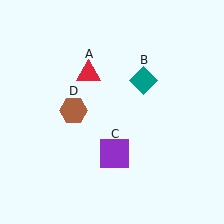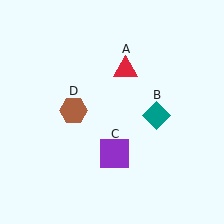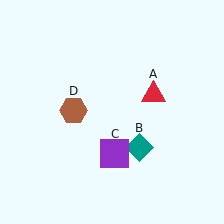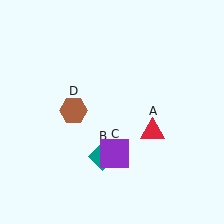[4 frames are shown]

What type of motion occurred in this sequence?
The red triangle (object A), teal diamond (object B) rotated clockwise around the center of the scene.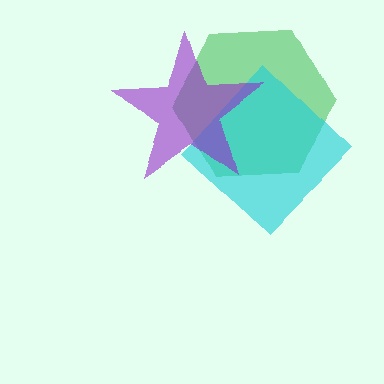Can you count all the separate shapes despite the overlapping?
Yes, there are 3 separate shapes.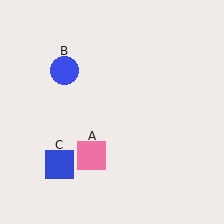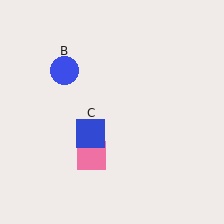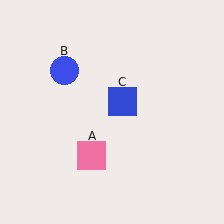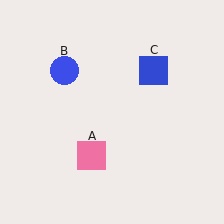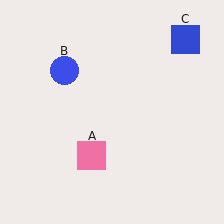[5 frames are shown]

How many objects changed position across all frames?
1 object changed position: blue square (object C).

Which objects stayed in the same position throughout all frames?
Pink square (object A) and blue circle (object B) remained stationary.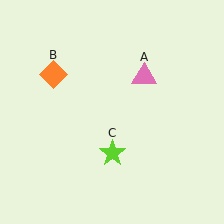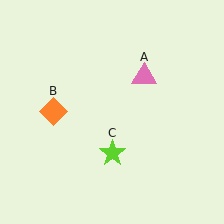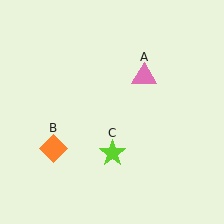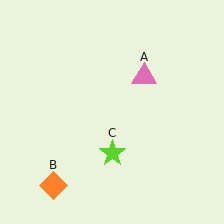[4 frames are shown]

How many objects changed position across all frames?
1 object changed position: orange diamond (object B).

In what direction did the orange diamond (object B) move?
The orange diamond (object B) moved down.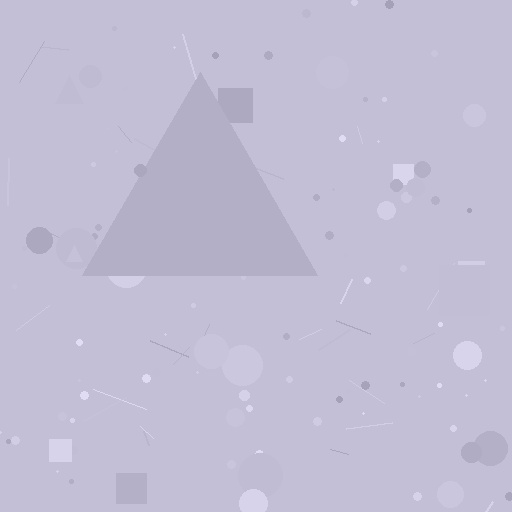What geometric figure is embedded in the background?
A triangle is embedded in the background.